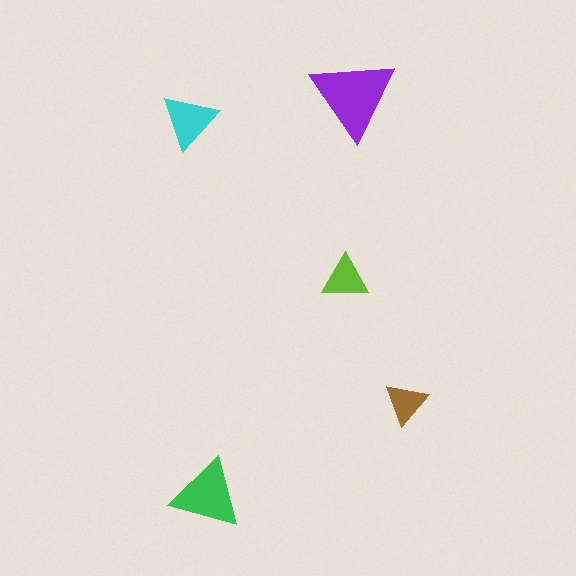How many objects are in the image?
There are 5 objects in the image.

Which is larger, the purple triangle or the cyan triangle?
The purple one.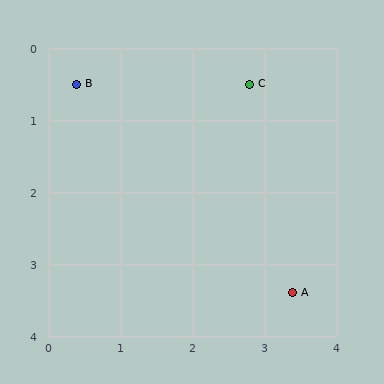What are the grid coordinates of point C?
Point C is at approximately (2.8, 0.5).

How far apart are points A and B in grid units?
Points A and B are about 4.2 grid units apart.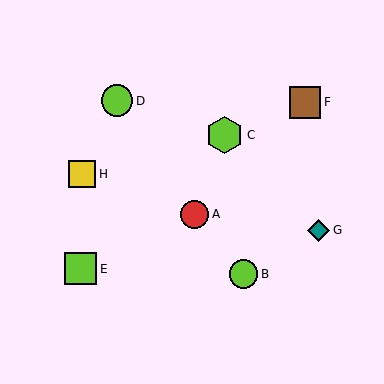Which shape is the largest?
The lime hexagon (labeled C) is the largest.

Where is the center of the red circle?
The center of the red circle is at (195, 214).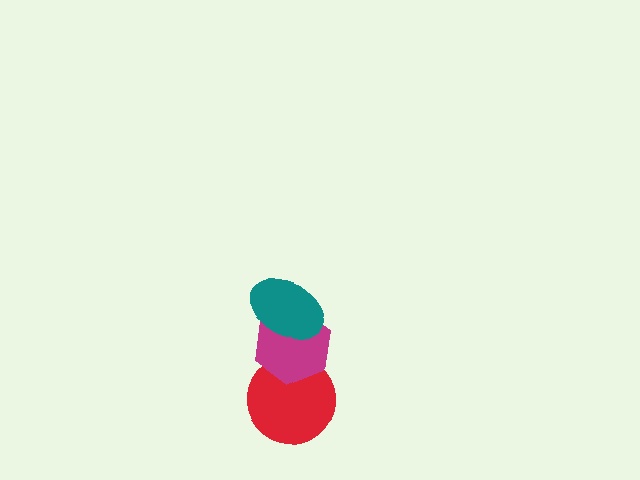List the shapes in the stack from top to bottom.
From top to bottom: the teal ellipse, the magenta hexagon, the red circle.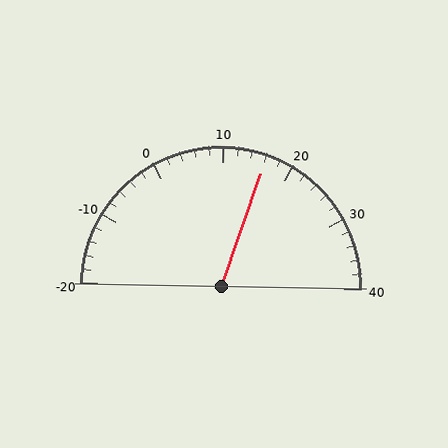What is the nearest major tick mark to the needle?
The nearest major tick mark is 20.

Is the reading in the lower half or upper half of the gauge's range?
The reading is in the upper half of the range (-20 to 40).